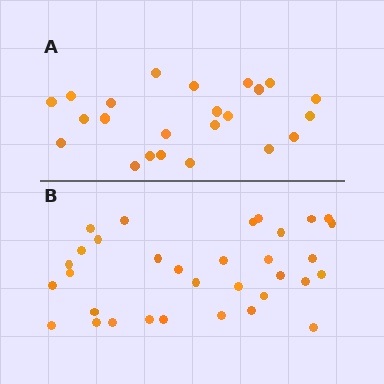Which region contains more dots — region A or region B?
Region B (the bottom region) has more dots.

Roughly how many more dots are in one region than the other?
Region B has roughly 10 or so more dots than region A.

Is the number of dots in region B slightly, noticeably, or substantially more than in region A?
Region B has noticeably more, but not dramatically so. The ratio is roughly 1.4 to 1.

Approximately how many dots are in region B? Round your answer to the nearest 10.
About 30 dots. (The exact count is 33, which rounds to 30.)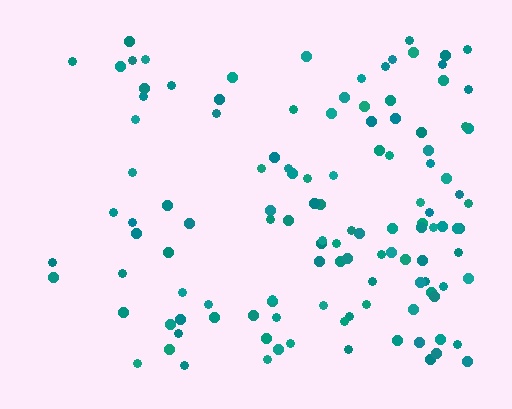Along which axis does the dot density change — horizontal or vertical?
Horizontal.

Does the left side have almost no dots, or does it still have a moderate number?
Still a moderate number, just noticeably fewer than the right.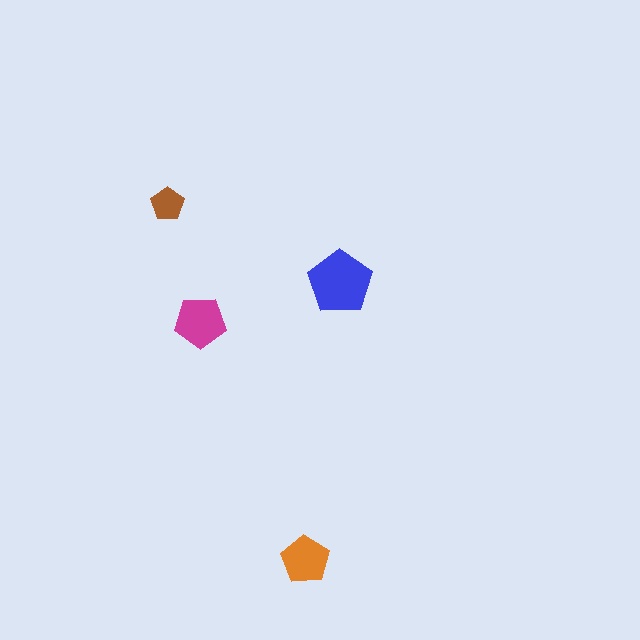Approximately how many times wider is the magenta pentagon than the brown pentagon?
About 1.5 times wider.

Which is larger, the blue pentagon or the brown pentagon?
The blue one.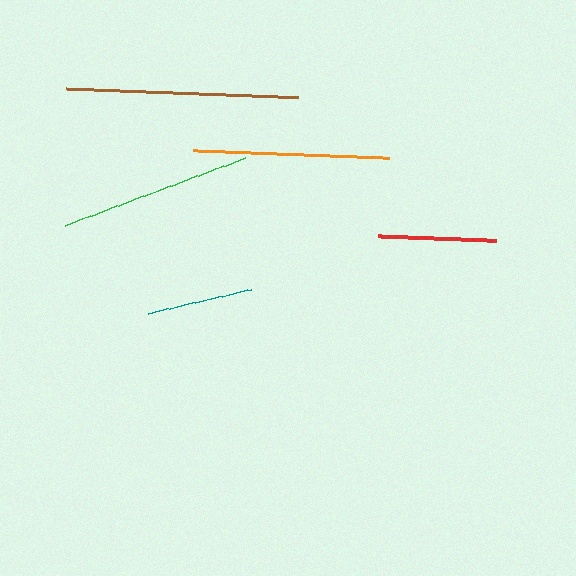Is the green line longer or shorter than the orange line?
The orange line is longer than the green line.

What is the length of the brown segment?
The brown segment is approximately 233 pixels long.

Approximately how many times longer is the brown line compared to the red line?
The brown line is approximately 2.0 times the length of the red line.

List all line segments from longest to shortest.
From longest to shortest: brown, orange, green, red, teal.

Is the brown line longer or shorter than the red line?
The brown line is longer than the red line.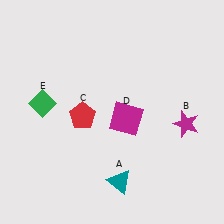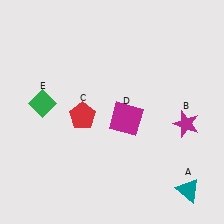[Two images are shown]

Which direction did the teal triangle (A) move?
The teal triangle (A) moved right.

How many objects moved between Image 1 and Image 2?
1 object moved between the two images.